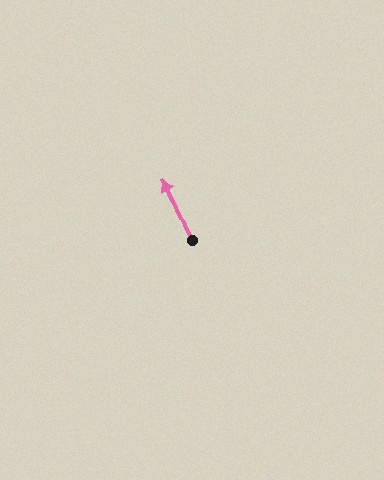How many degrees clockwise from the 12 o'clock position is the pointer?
Approximately 335 degrees.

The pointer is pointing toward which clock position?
Roughly 11 o'clock.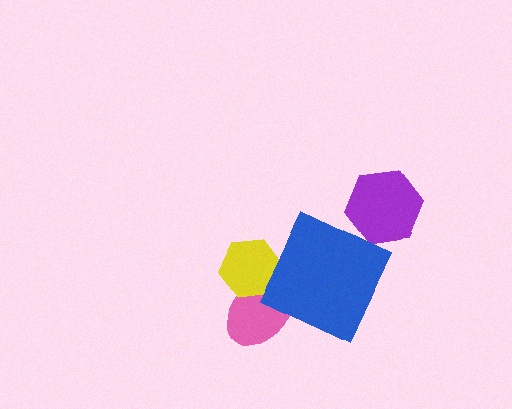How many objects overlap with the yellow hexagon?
1 object overlaps with the yellow hexagon.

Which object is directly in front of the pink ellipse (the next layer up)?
The yellow hexagon is directly in front of the pink ellipse.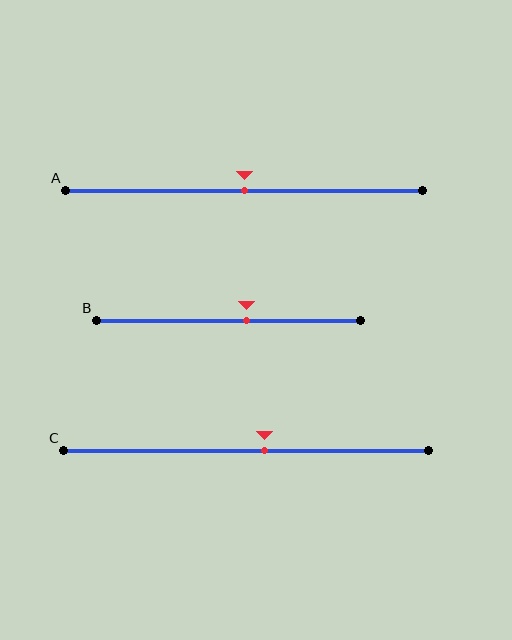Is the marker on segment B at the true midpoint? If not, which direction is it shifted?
No, the marker on segment B is shifted to the right by about 7% of the segment length.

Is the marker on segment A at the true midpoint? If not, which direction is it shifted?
Yes, the marker on segment A is at the true midpoint.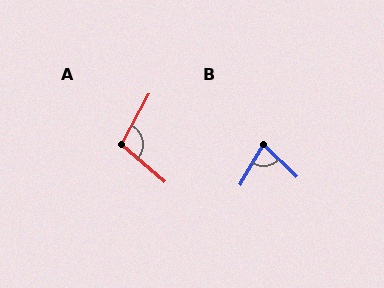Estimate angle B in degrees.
Approximately 76 degrees.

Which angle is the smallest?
B, at approximately 76 degrees.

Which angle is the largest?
A, at approximately 102 degrees.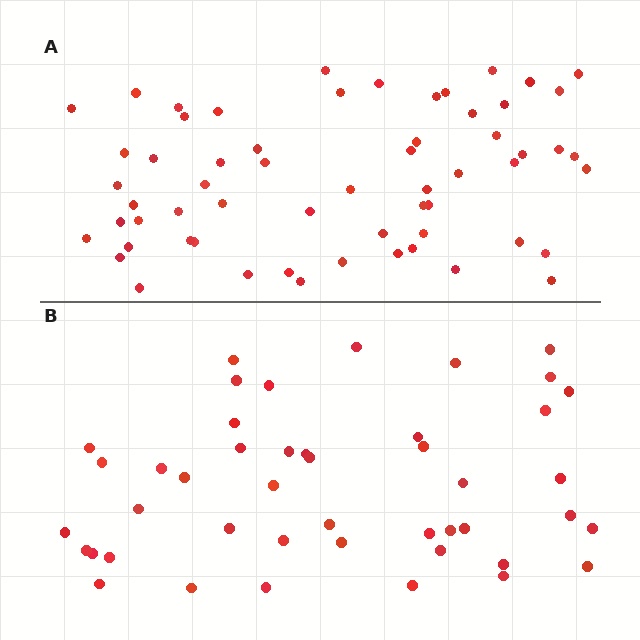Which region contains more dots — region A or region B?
Region A (the top region) has more dots.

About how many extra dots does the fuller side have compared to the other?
Region A has approximately 15 more dots than region B.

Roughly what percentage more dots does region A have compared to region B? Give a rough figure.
About 35% more.